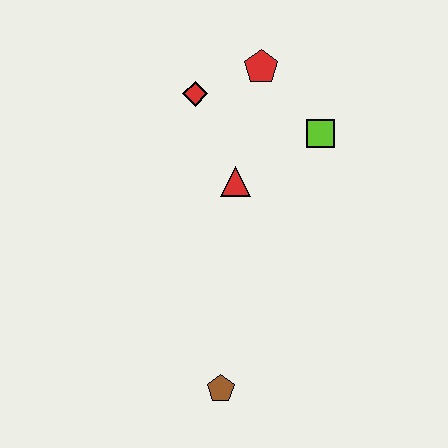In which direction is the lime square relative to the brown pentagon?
The lime square is above the brown pentagon.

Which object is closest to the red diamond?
The red pentagon is closest to the red diamond.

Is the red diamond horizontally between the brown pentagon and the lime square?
No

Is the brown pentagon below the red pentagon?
Yes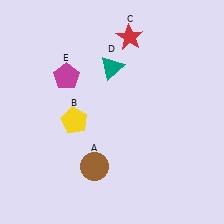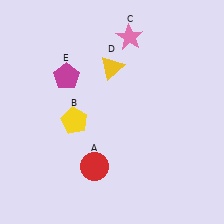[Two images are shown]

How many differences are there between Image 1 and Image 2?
There are 3 differences between the two images.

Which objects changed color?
A changed from brown to red. C changed from red to pink. D changed from teal to yellow.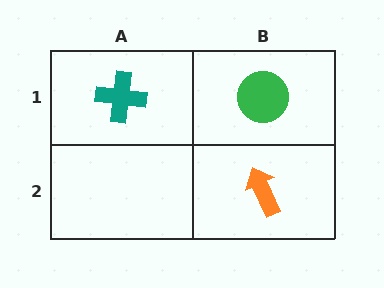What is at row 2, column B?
An orange arrow.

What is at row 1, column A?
A teal cross.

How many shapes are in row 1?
2 shapes.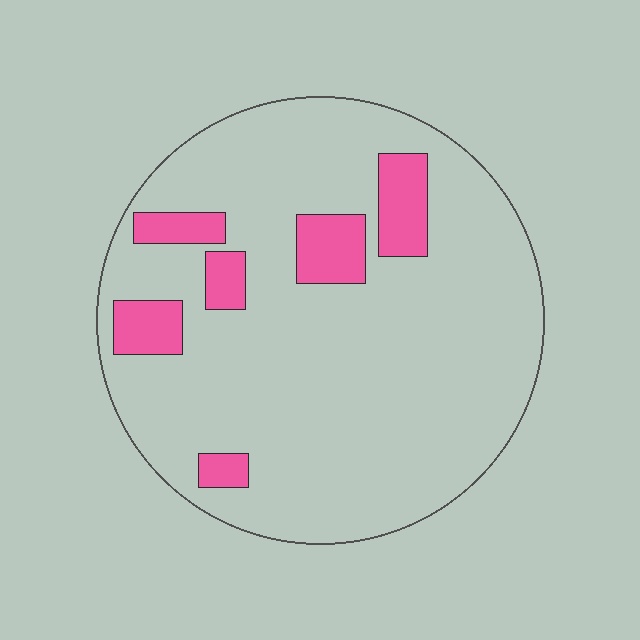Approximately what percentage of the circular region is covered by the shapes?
Approximately 15%.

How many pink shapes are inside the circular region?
6.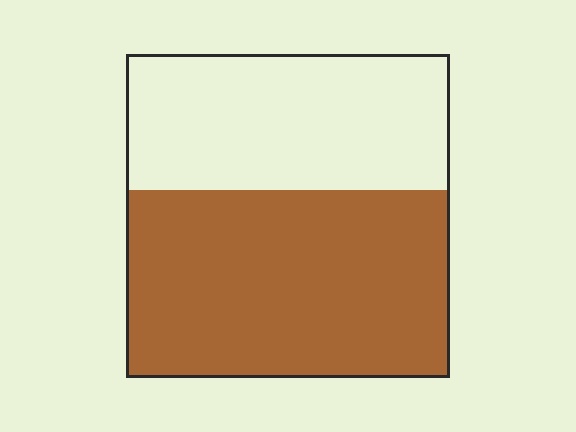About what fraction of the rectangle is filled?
About three fifths (3/5).